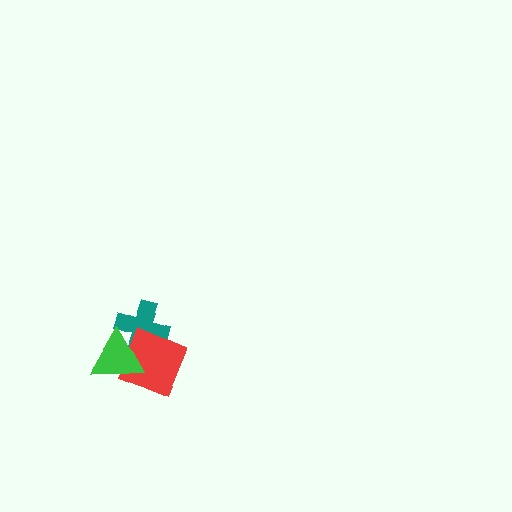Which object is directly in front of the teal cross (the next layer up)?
The red diamond is directly in front of the teal cross.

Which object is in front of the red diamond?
The green triangle is in front of the red diamond.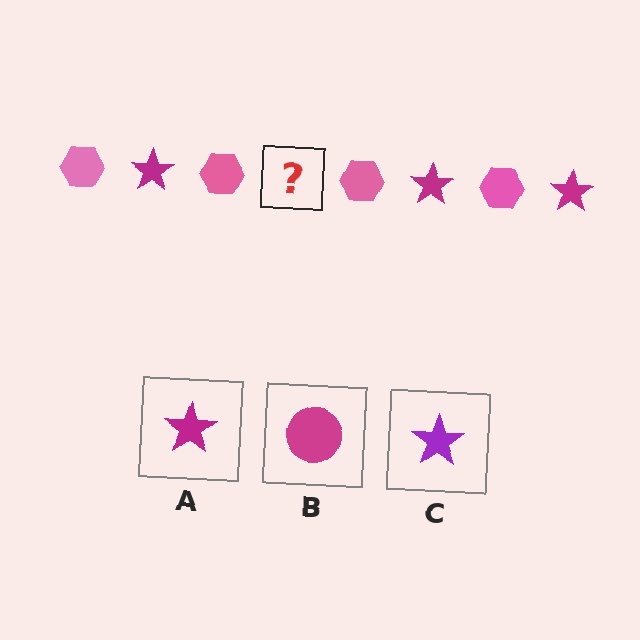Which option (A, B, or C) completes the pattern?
A.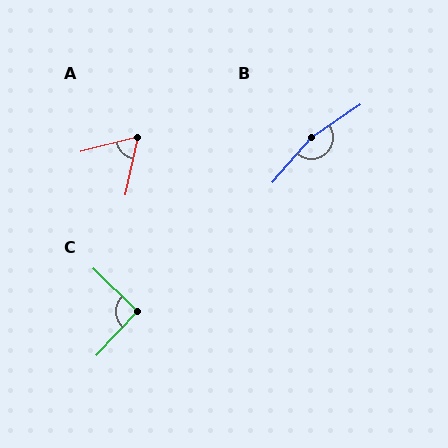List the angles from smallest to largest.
A (63°), C (91°), B (165°).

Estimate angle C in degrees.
Approximately 91 degrees.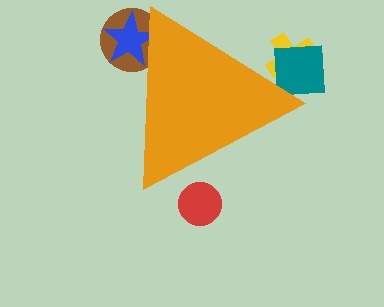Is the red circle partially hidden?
Yes, the red circle is partially hidden behind the orange triangle.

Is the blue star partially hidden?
Yes, the blue star is partially hidden behind the orange triangle.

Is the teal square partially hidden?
Yes, the teal square is partially hidden behind the orange triangle.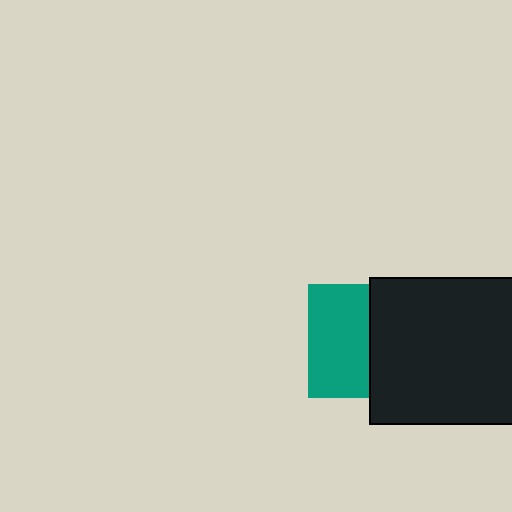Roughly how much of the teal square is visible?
About half of it is visible (roughly 54%).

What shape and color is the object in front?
The object in front is a black square.